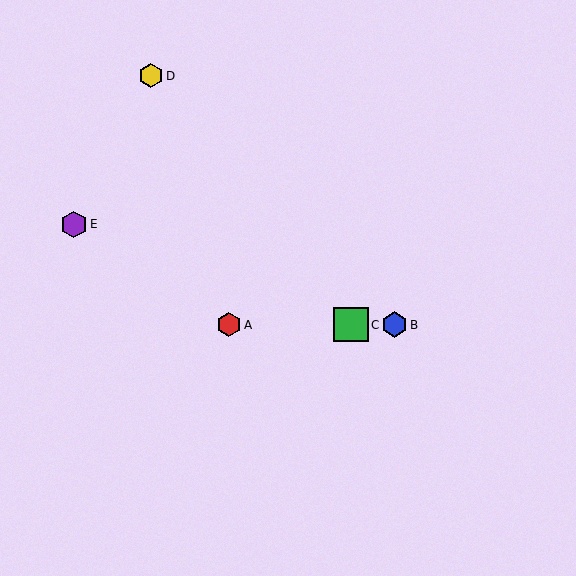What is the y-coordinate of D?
Object D is at y≈76.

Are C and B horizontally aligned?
Yes, both are at y≈325.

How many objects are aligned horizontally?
3 objects (A, B, C) are aligned horizontally.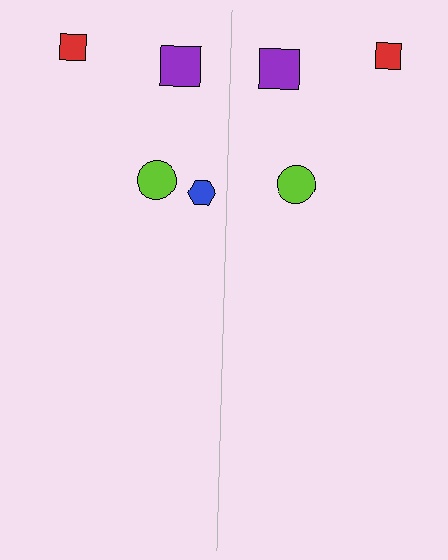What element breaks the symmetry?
A blue hexagon is missing from the right side.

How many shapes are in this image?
There are 7 shapes in this image.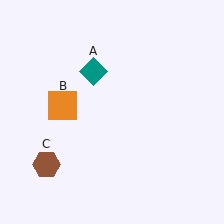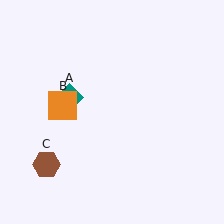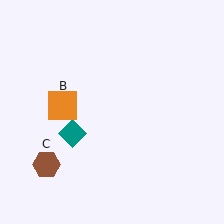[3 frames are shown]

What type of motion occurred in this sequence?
The teal diamond (object A) rotated counterclockwise around the center of the scene.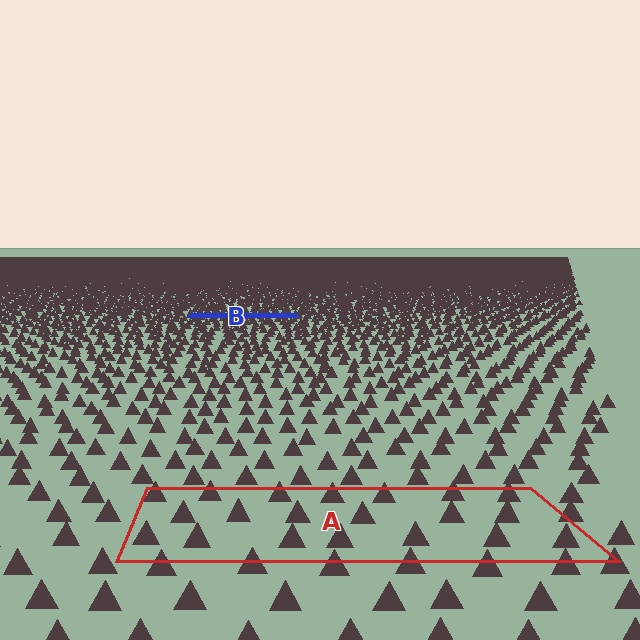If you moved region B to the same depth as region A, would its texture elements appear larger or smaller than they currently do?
They would appear larger. At a closer depth, the same texture elements are projected at a bigger on-screen size.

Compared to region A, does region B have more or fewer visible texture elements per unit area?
Region B has more texture elements per unit area — they are packed more densely because it is farther away.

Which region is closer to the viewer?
Region A is closer. The texture elements there are larger and more spread out.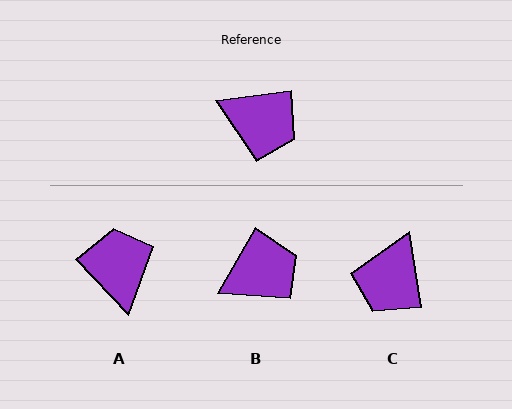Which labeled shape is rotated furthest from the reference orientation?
A, about 126 degrees away.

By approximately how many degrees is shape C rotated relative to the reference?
Approximately 89 degrees clockwise.